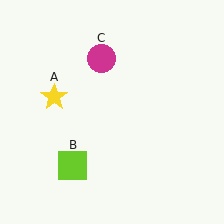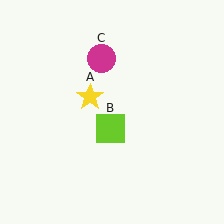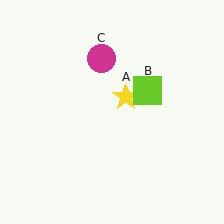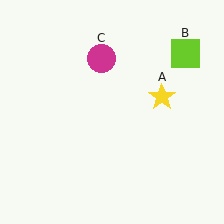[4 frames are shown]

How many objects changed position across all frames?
2 objects changed position: yellow star (object A), lime square (object B).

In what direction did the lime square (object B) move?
The lime square (object B) moved up and to the right.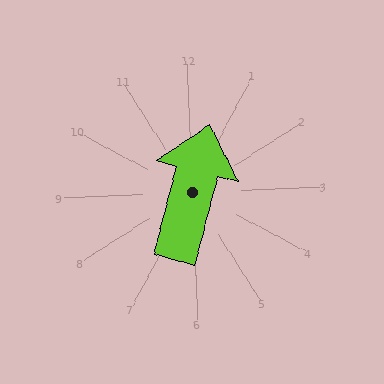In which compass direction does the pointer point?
North.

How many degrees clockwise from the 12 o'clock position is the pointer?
Approximately 17 degrees.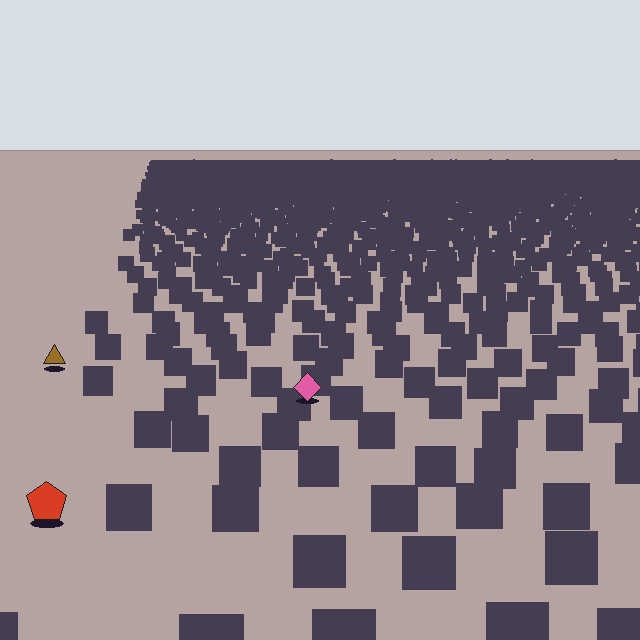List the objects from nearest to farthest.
From nearest to farthest: the red pentagon, the pink diamond, the brown triangle.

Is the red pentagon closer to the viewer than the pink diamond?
Yes. The red pentagon is closer — you can tell from the texture gradient: the ground texture is coarser near it.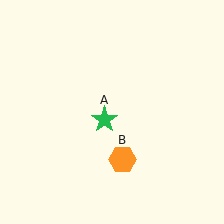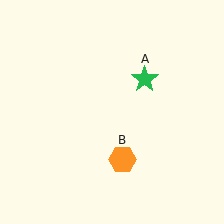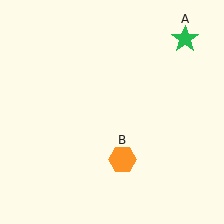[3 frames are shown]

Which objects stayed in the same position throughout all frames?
Orange hexagon (object B) remained stationary.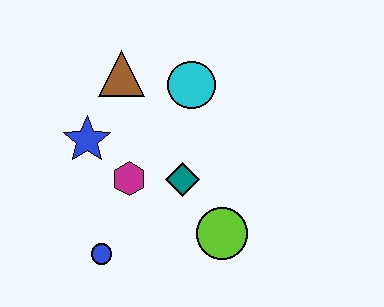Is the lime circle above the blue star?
No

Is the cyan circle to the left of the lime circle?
Yes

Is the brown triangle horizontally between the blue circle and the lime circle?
Yes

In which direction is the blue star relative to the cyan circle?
The blue star is to the left of the cyan circle.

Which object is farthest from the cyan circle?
The blue circle is farthest from the cyan circle.